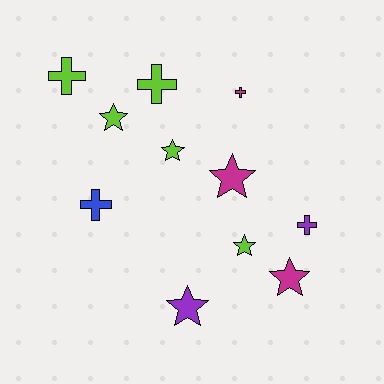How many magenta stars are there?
There are 2 magenta stars.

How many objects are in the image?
There are 11 objects.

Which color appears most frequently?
Lime, with 5 objects.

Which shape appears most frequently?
Star, with 6 objects.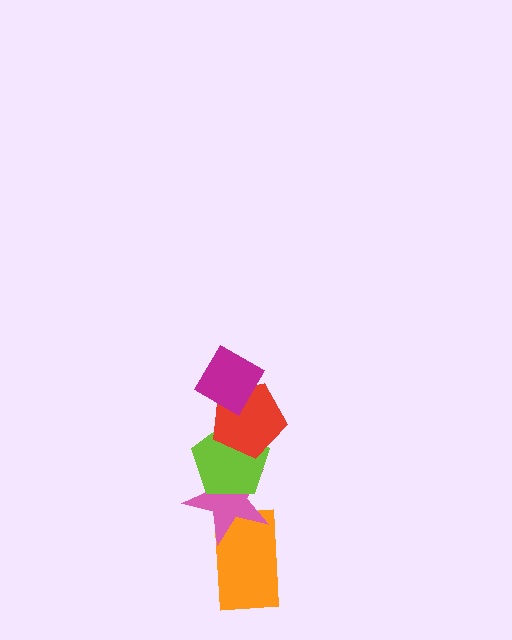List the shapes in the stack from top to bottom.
From top to bottom: the magenta diamond, the red pentagon, the lime pentagon, the pink star, the orange rectangle.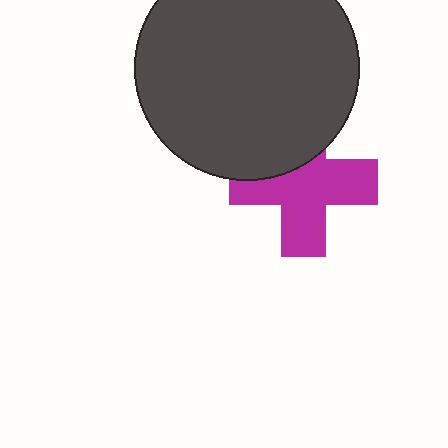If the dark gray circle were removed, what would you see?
You would see the complete magenta cross.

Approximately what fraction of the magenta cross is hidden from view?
Roughly 31% of the magenta cross is hidden behind the dark gray circle.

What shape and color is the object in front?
The object in front is a dark gray circle.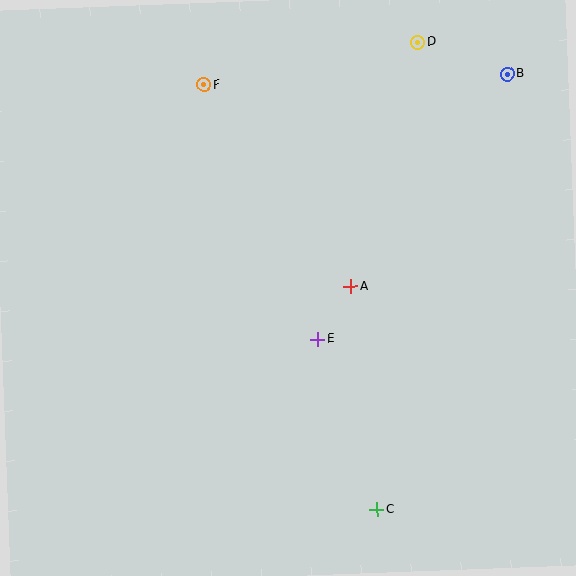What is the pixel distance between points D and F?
The distance between D and F is 218 pixels.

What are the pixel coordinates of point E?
Point E is at (318, 339).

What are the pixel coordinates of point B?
Point B is at (508, 74).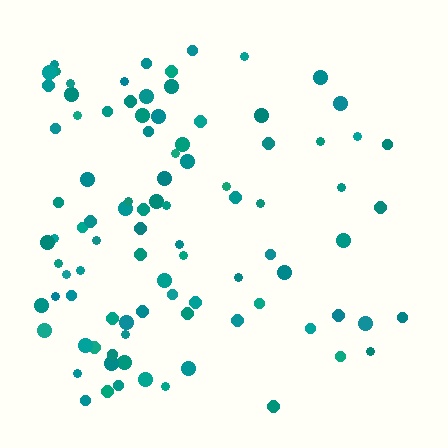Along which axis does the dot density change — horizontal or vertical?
Horizontal.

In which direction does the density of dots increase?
From right to left, with the left side densest.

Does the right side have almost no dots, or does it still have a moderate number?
Still a moderate number, just noticeably fewer than the left.